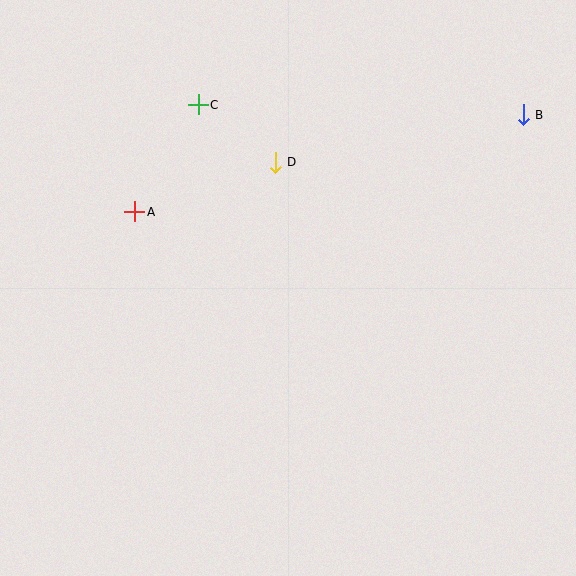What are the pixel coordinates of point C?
Point C is at (198, 105).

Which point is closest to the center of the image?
Point D at (275, 162) is closest to the center.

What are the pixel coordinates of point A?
Point A is at (135, 212).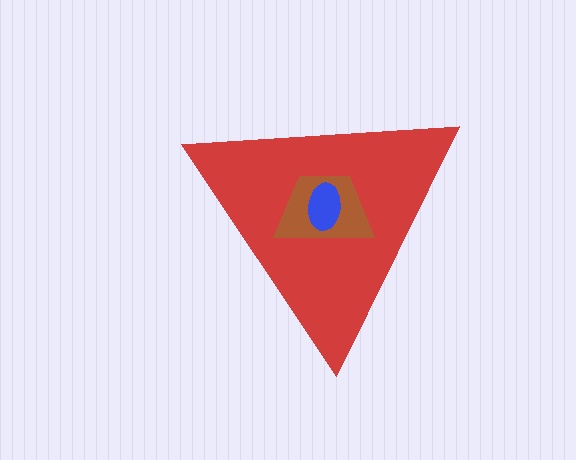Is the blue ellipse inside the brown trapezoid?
Yes.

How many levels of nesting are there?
3.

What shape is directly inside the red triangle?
The brown trapezoid.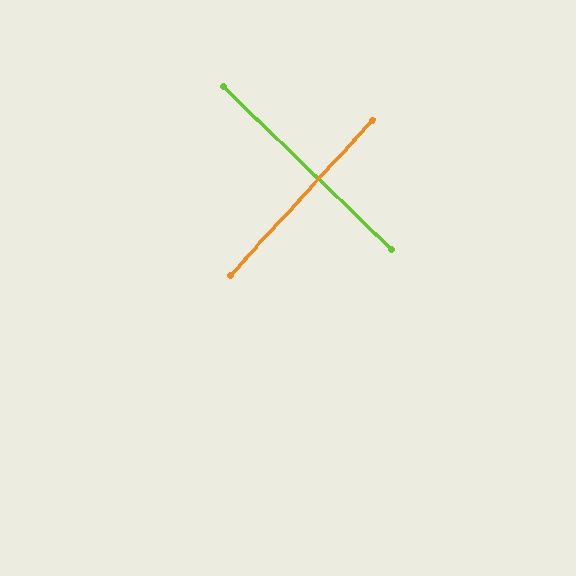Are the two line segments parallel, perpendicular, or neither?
Perpendicular — they meet at approximately 88°.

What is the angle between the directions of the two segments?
Approximately 88 degrees.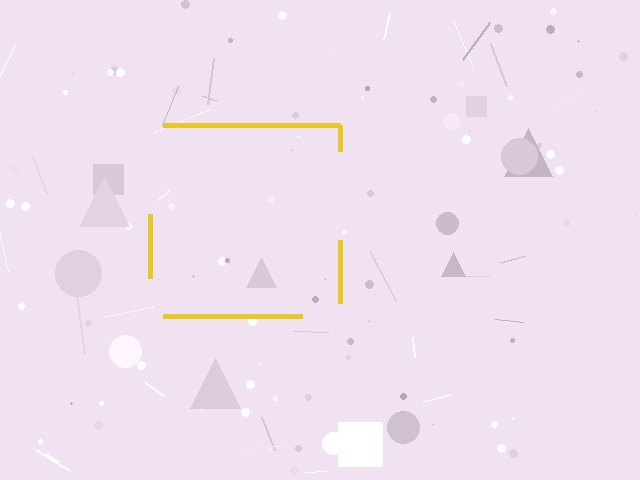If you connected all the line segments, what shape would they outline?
They would outline a square.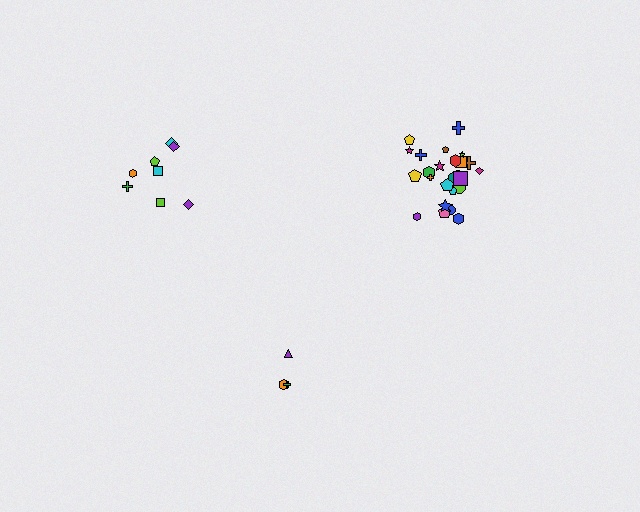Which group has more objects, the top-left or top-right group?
The top-right group.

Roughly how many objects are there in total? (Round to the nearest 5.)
Roughly 35 objects in total.